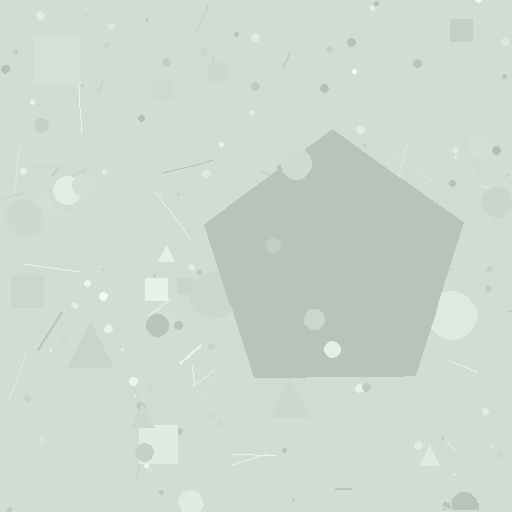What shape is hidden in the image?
A pentagon is hidden in the image.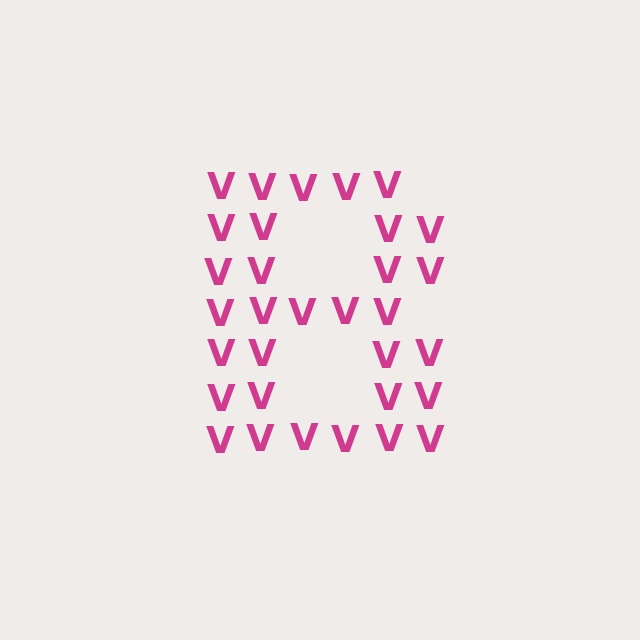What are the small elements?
The small elements are letter V's.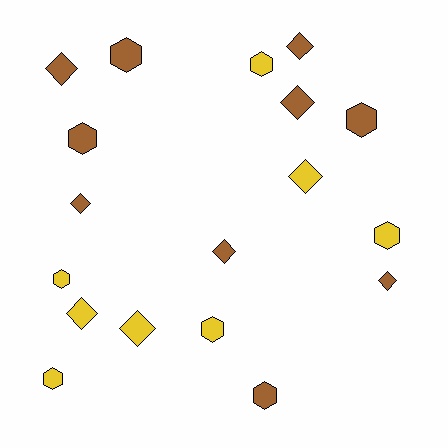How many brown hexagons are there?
There are 4 brown hexagons.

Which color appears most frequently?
Brown, with 10 objects.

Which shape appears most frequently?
Diamond, with 9 objects.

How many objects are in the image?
There are 18 objects.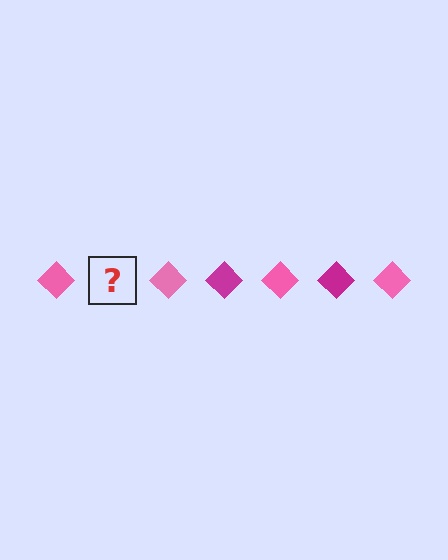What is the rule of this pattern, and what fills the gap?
The rule is that the pattern cycles through pink, magenta diamonds. The gap should be filled with a magenta diamond.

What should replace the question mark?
The question mark should be replaced with a magenta diamond.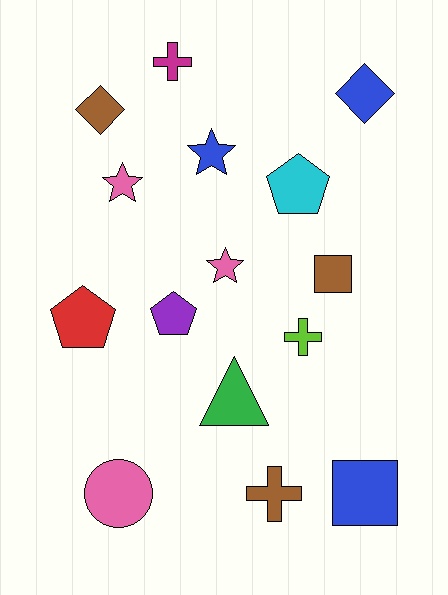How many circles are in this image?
There is 1 circle.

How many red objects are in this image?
There is 1 red object.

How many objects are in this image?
There are 15 objects.